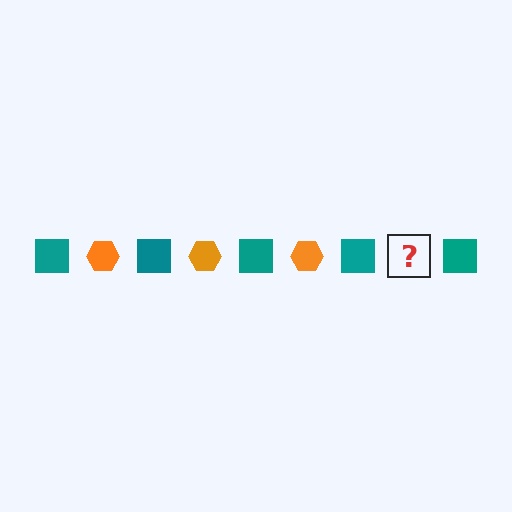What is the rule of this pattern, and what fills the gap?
The rule is that the pattern alternates between teal square and orange hexagon. The gap should be filled with an orange hexagon.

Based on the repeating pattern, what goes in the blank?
The blank should be an orange hexagon.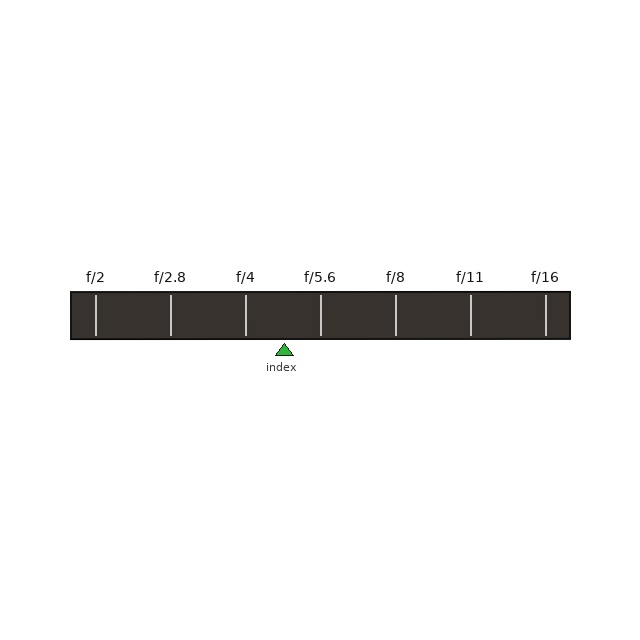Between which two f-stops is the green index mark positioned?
The index mark is between f/4 and f/5.6.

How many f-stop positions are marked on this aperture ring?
There are 7 f-stop positions marked.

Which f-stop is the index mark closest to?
The index mark is closest to f/5.6.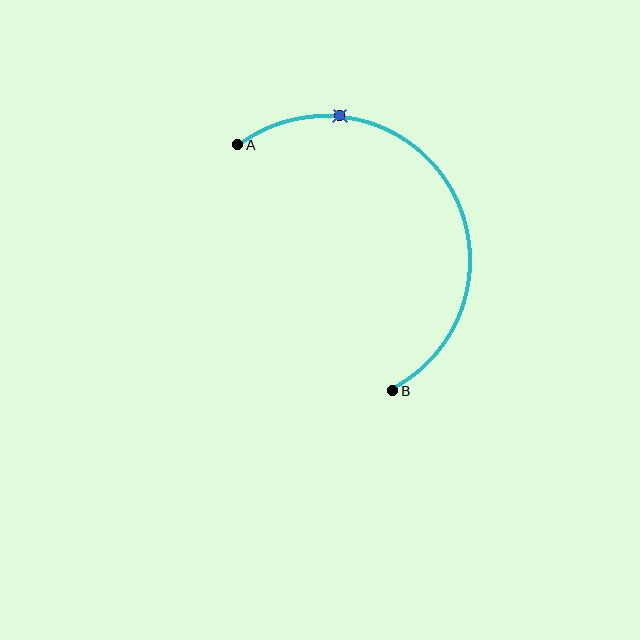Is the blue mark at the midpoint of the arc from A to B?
No. The blue mark lies on the arc but is closer to endpoint A. The arc midpoint would be at the point on the curve equidistant along the arc from both A and B.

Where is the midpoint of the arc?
The arc midpoint is the point on the curve farthest from the straight line joining A and B. It sits to the right of that line.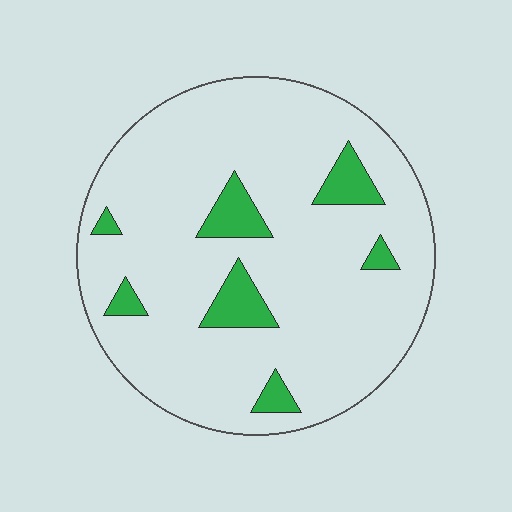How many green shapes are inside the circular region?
7.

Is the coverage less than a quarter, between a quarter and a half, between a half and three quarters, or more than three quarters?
Less than a quarter.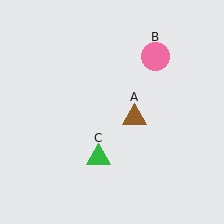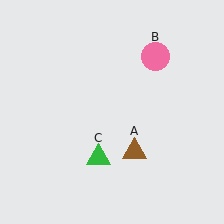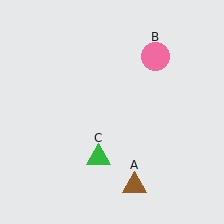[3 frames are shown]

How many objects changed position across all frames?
1 object changed position: brown triangle (object A).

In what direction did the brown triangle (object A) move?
The brown triangle (object A) moved down.